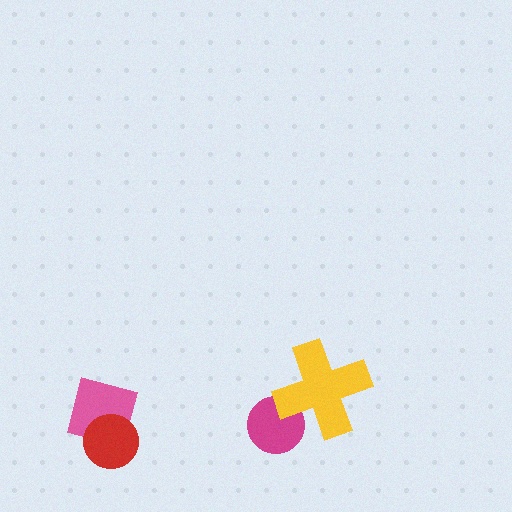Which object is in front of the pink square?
The red circle is in front of the pink square.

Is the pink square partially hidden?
Yes, it is partially covered by another shape.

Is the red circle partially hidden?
No, no other shape covers it.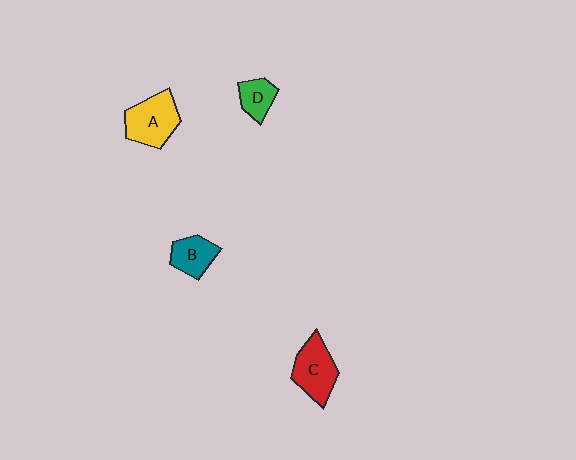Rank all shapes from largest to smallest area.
From largest to smallest: A (yellow), C (red), B (teal), D (green).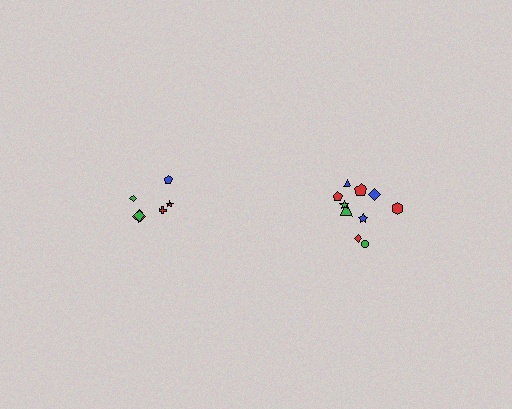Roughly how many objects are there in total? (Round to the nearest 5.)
Roughly 15 objects in total.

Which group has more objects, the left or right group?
The right group.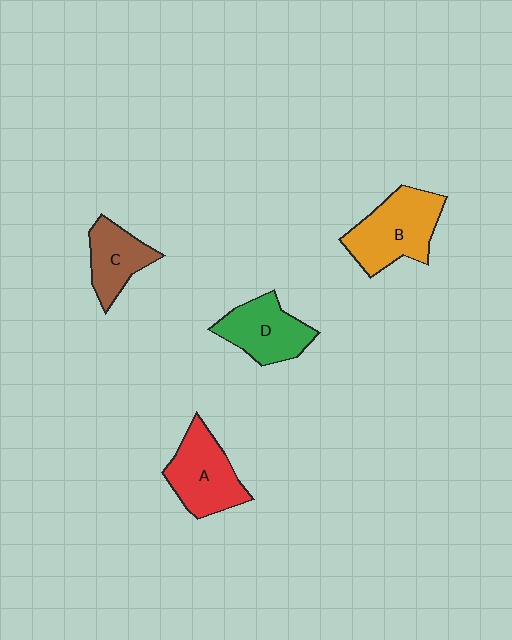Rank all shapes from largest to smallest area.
From largest to smallest: B (orange), A (red), D (green), C (brown).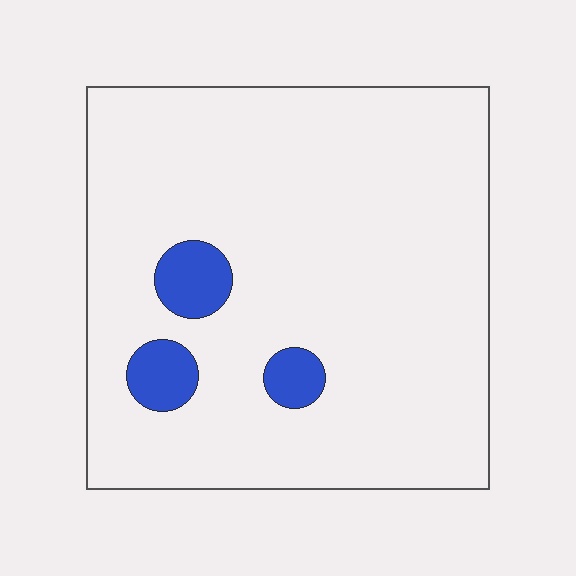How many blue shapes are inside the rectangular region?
3.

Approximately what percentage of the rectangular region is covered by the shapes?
Approximately 5%.